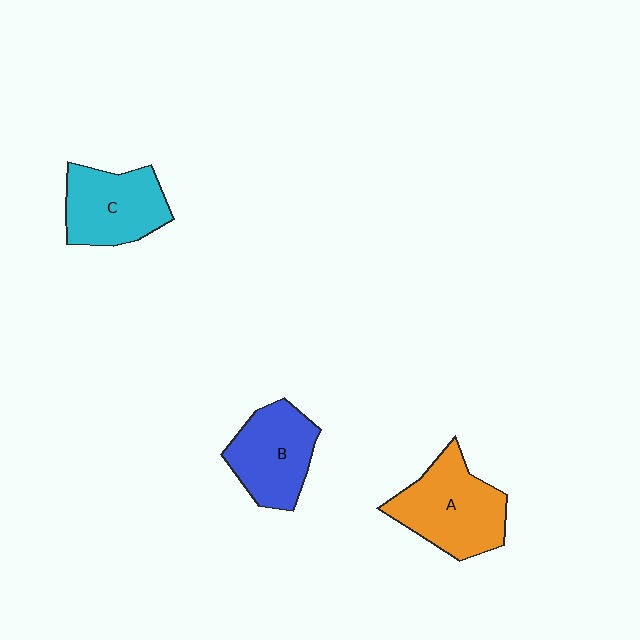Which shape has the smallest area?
Shape B (blue).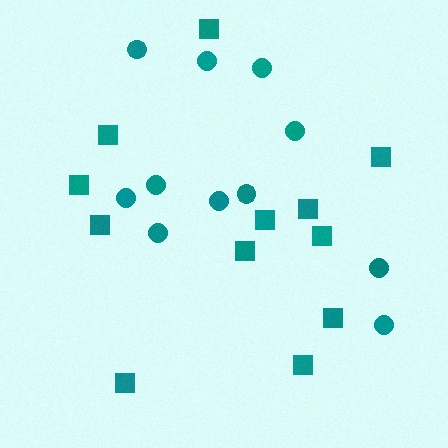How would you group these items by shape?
There are 2 groups: one group of circles (11) and one group of squares (12).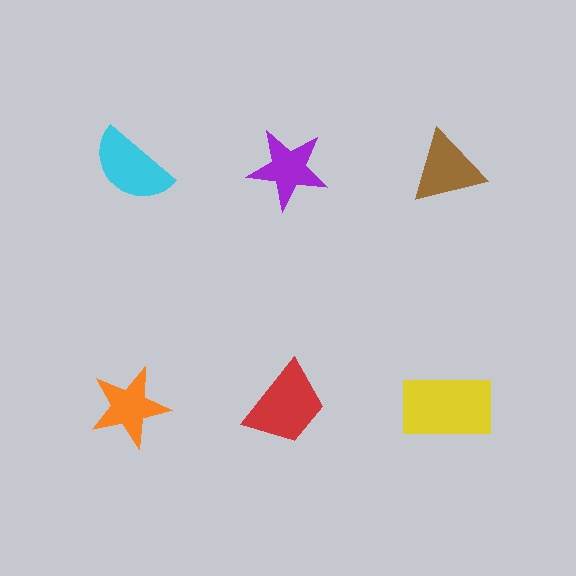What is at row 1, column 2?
A purple star.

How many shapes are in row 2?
3 shapes.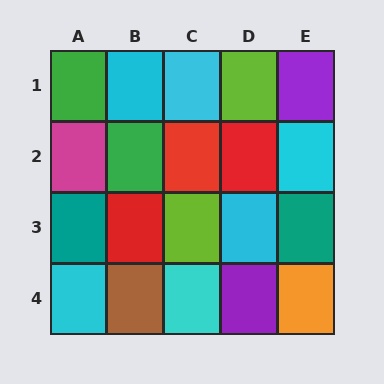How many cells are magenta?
1 cell is magenta.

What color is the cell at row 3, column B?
Red.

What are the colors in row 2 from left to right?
Magenta, green, red, red, cyan.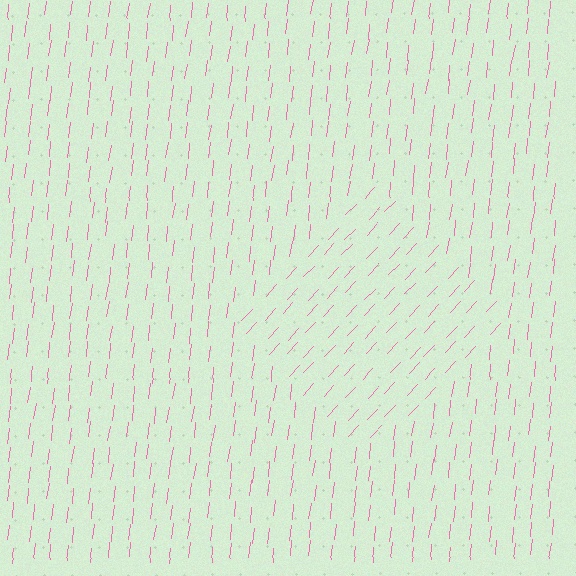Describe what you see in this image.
The image is filled with small pink line segments. A diamond region in the image has lines oriented differently from the surrounding lines, creating a visible texture boundary.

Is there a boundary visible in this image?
Yes, there is a texture boundary formed by a change in line orientation.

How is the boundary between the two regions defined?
The boundary is defined purely by a change in line orientation (approximately 36 degrees difference). All lines are the same color and thickness.